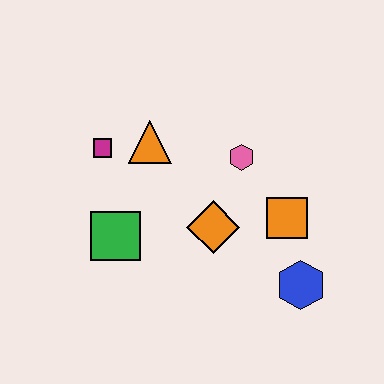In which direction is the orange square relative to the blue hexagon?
The orange square is above the blue hexagon.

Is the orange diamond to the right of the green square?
Yes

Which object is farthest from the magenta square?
The blue hexagon is farthest from the magenta square.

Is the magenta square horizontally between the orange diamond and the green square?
No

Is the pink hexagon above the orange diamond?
Yes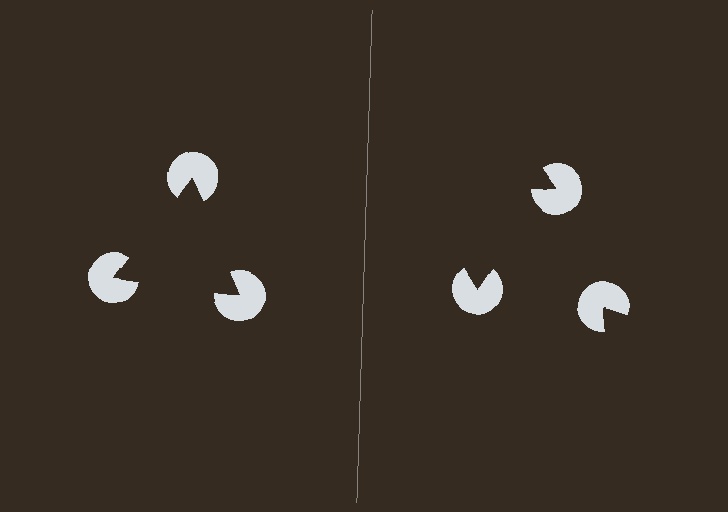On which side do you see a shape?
An illusory triangle appears on the left side. On the right side the wedge cuts are rotated, so no coherent shape forms.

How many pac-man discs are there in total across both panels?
6 — 3 on each side.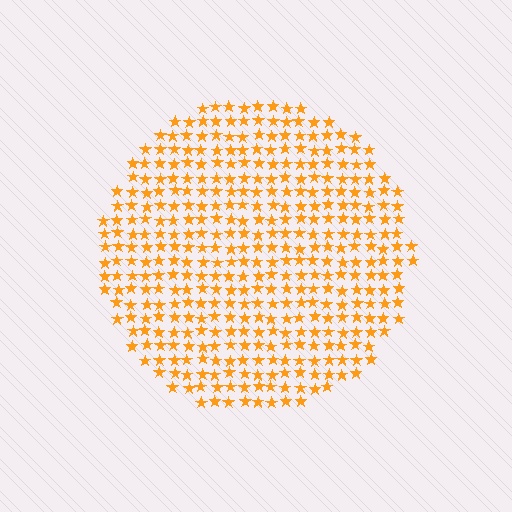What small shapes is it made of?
It is made of small stars.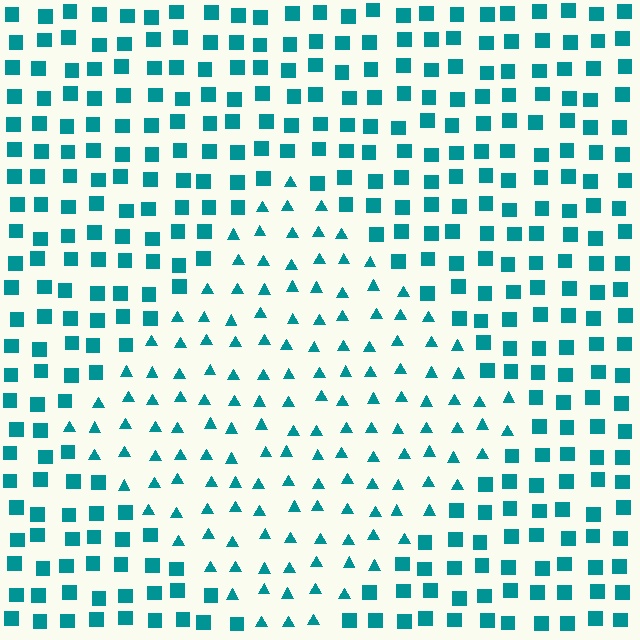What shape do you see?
I see a diamond.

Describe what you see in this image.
The image is filled with small teal elements arranged in a uniform grid. A diamond-shaped region contains triangles, while the surrounding area contains squares. The boundary is defined purely by the change in element shape.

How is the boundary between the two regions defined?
The boundary is defined by a change in element shape: triangles inside vs. squares outside. All elements share the same color and spacing.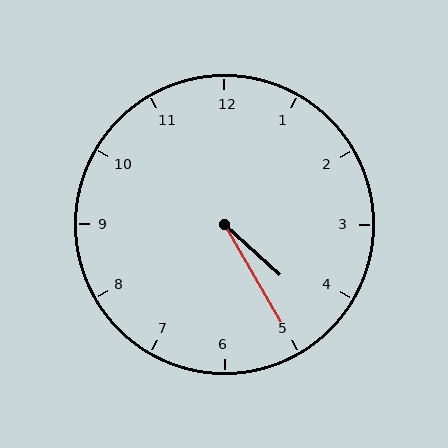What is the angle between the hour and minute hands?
Approximately 18 degrees.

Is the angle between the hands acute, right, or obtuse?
It is acute.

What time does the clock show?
4:25.